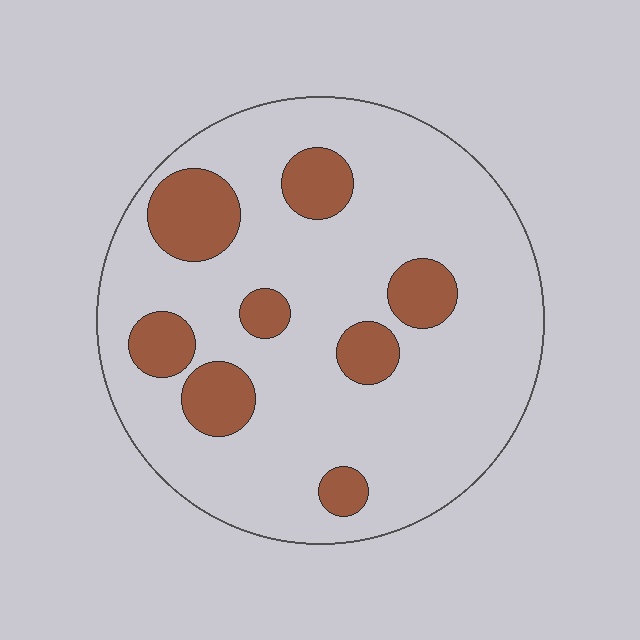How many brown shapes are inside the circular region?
8.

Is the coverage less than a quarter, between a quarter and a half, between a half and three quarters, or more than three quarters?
Less than a quarter.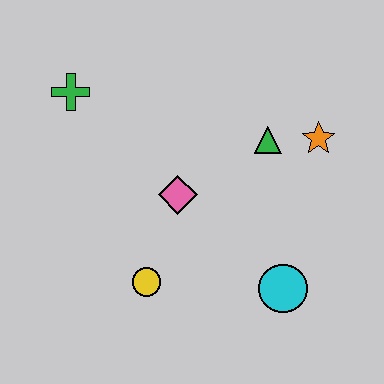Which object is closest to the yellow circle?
The pink diamond is closest to the yellow circle.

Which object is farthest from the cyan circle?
The green cross is farthest from the cyan circle.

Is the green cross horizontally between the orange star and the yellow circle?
No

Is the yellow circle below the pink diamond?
Yes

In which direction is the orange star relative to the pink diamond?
The orange star is to the right of the pink diamond.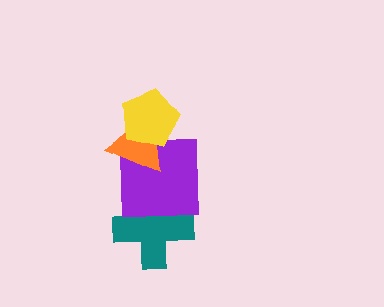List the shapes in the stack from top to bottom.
From top to bottom: the yellow pentagon, the orange triangle, the purple square, the teal cross.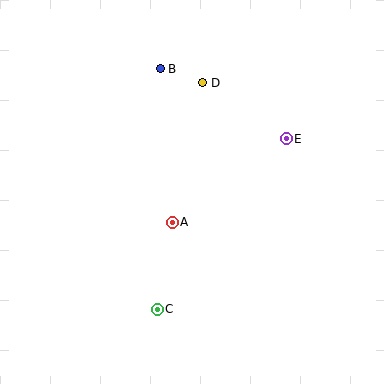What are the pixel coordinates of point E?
Point E is at (286, 139).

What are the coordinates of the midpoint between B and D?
The midpoint between B and D is at (182, 76).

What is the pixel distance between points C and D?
The distance between C and D is 231 pixels.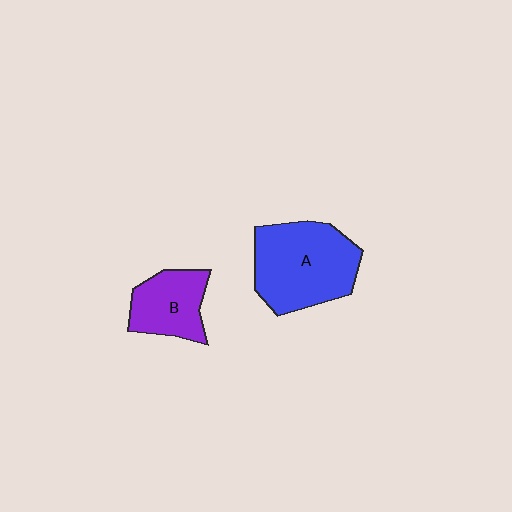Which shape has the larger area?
Shape A (blue).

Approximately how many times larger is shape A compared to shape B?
Approximately 1.7 times.